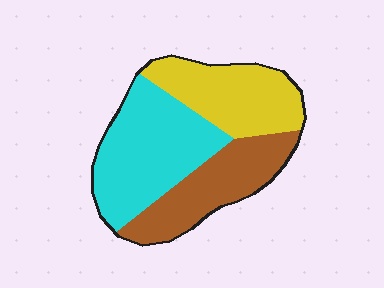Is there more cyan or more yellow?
Cyan.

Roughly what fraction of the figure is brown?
Brown covers around 30% of the figure.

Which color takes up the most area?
Cyan, at roughly 40%.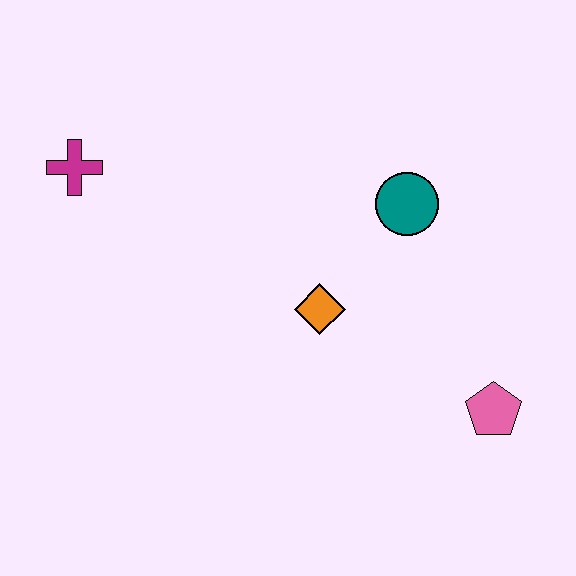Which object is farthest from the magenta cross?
The pink pentagon is farthest from the magenta cross.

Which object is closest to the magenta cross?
The orange diamond is closest to the magenta cross.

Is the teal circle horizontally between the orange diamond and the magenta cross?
No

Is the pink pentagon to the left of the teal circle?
No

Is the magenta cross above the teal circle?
Yes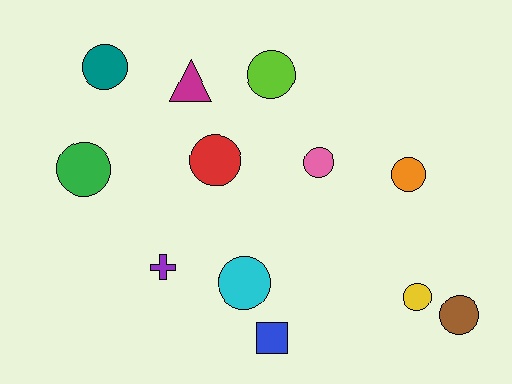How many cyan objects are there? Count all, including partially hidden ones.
There is 1 cyan object.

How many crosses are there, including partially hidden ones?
There is 1 cross.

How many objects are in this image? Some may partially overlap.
There are 12 objects.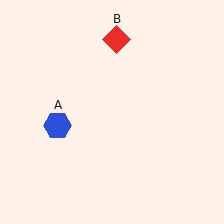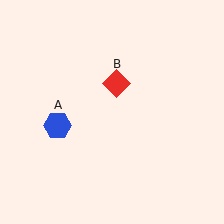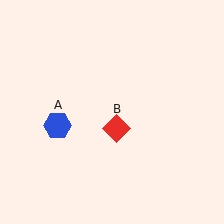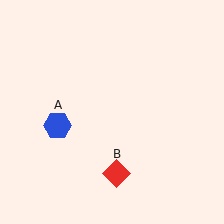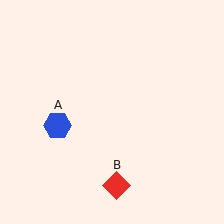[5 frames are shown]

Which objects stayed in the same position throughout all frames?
Blue hexagon (object A) remained stationary.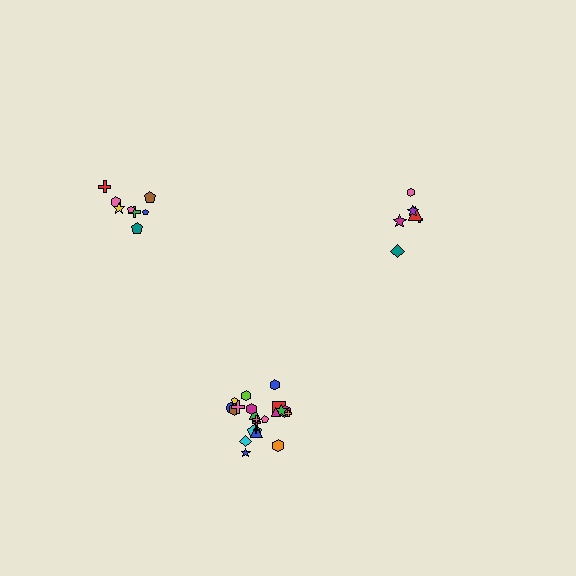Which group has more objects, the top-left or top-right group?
The top-left group.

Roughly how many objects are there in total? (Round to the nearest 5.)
Roughly 35 objects in total.